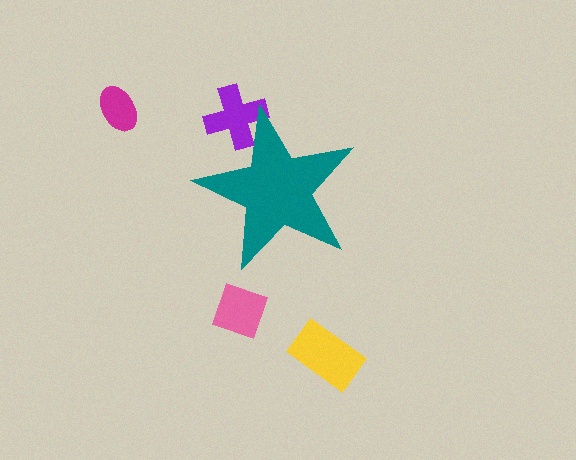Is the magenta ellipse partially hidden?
No, the magenta ellipse is fully visible.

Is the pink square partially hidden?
No, the pink square is fully visible.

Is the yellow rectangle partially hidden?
No, the yellow rectangle is fully visible.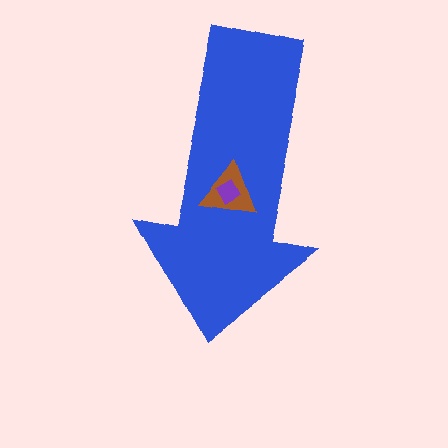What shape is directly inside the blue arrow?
The brown triangle.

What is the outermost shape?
The blue arrow.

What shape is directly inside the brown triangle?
The purple diamond.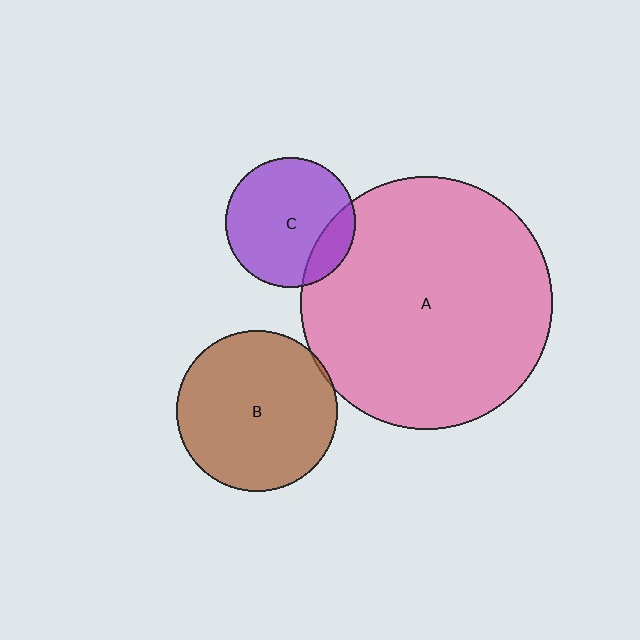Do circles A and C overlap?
Yes.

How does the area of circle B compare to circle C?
Approximately 1.5 times.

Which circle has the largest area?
Circle A (pink).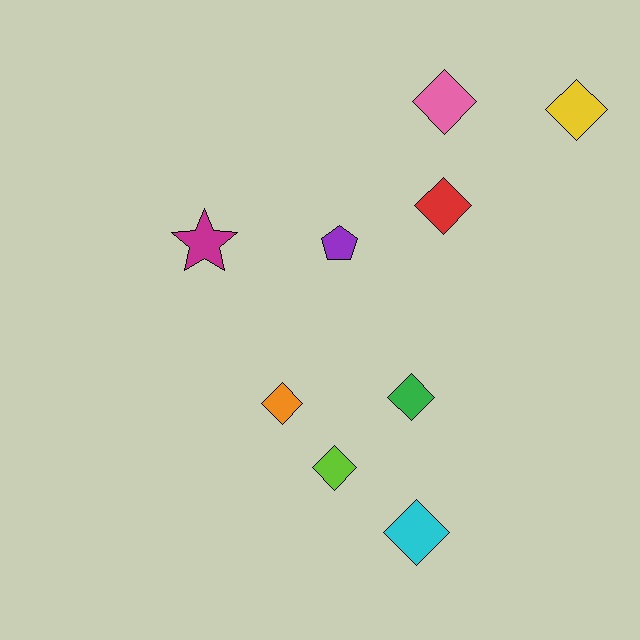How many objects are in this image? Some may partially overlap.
There are 9 objects.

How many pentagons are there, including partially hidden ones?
There is 1 pentagon.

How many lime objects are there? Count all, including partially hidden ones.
There is 1 lime object.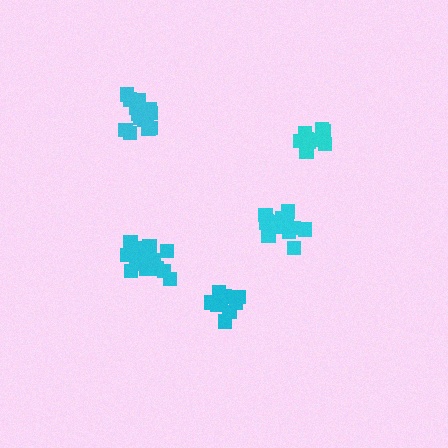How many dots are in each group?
Group 1: 17 dots, Group 2: 17 dots, Group 3: 11 dots, Group 4: 16 dots, Group 5: 11 dots (72 total).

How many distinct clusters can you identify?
There are 5 distinct clusters.